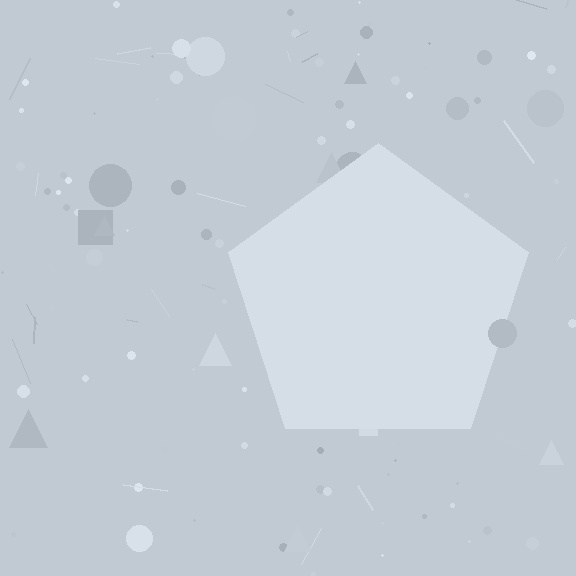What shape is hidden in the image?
A pentagon is hidden in the image.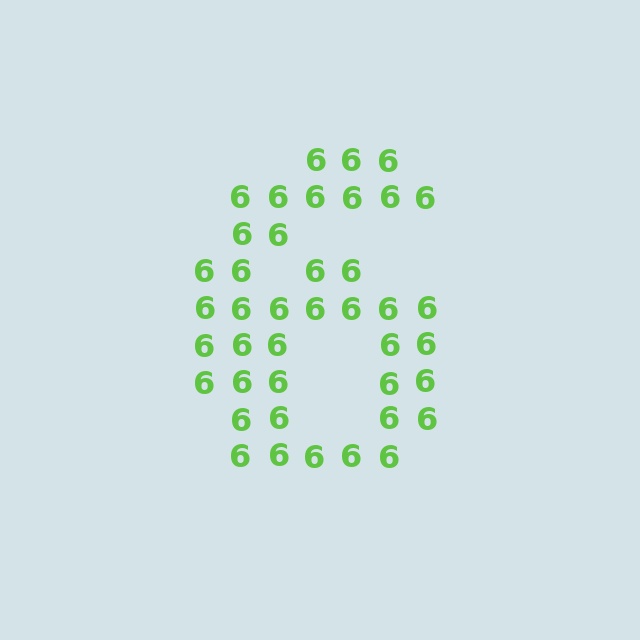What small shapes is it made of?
It is made of small digit 6's.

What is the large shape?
The large shape is the digit 6.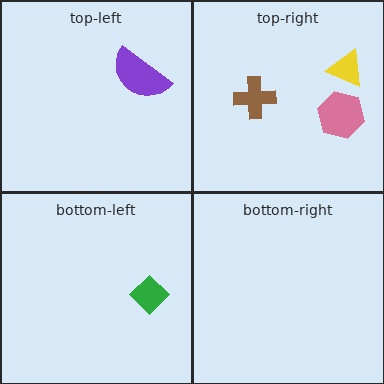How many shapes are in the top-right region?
3.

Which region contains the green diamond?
The bottom-left region.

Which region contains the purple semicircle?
The top-left region.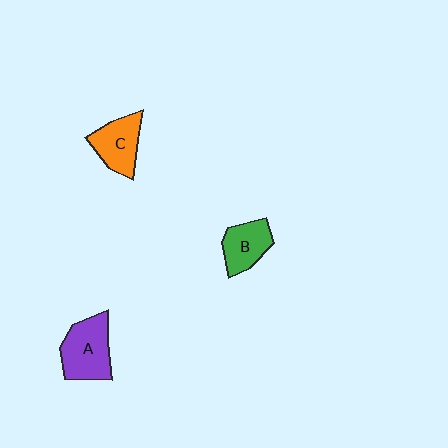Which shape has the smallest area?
Shape B (green).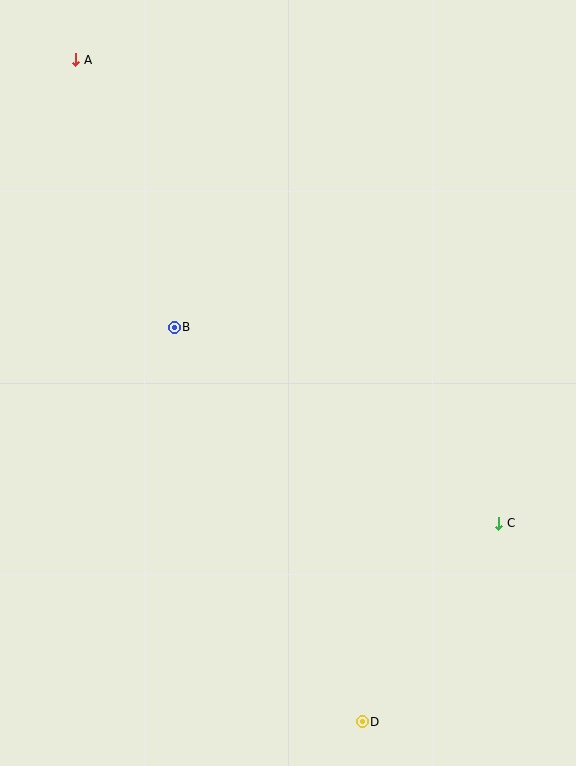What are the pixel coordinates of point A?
Point A is at (76, 60).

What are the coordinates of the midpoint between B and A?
The midpoint between B and A is at (125, 194).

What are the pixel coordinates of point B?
Point B is at (174, 327).